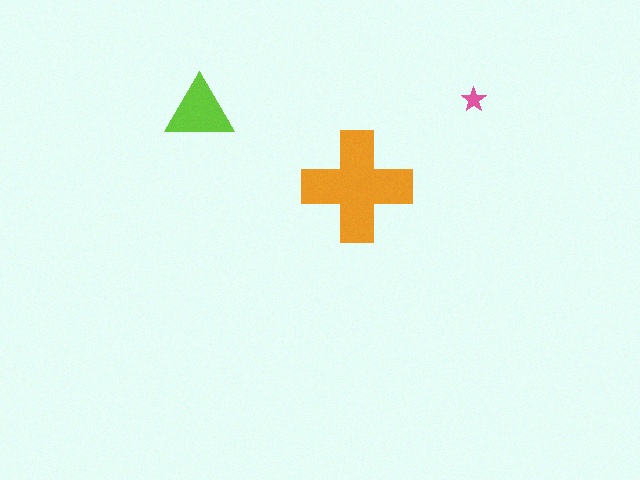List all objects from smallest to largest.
The pink star, the lime triangle, the orange cross.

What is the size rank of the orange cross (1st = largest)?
1st.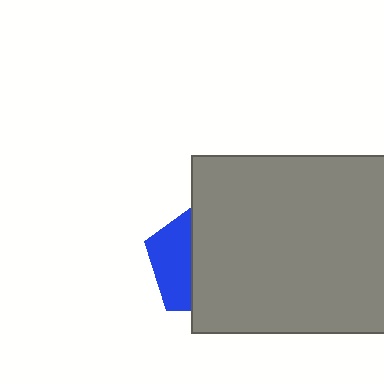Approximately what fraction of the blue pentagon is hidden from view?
Roughly 64% of the blue pentagon is hidden behind the gray rectangle.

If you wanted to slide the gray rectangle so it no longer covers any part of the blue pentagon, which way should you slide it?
Slide it right — that is the most direct way to separate the two shapes.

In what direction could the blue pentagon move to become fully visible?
The blue pentagon could move left. That would shift it out from behind the gray rectangle entirely.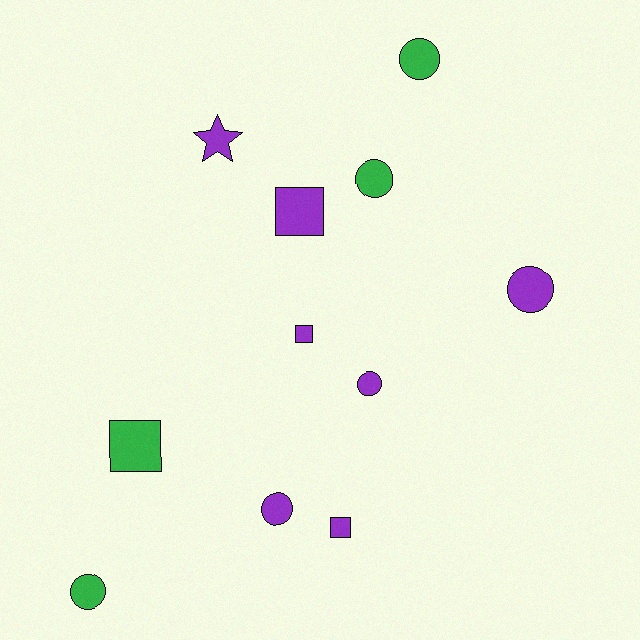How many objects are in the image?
There are 11 objects.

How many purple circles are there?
There are 3 purple circles.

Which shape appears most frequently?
Circle, with 6 objects.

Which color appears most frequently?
Purple, with 7 objects.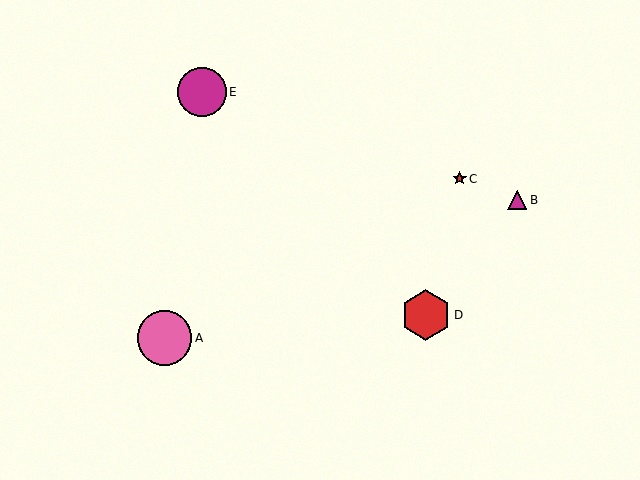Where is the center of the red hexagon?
The center of the red hexagon is at (426, 315).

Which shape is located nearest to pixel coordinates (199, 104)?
The magenta circle (labeled E) at (202, 92) is nearest to that location.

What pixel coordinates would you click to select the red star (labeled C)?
Click at (460, 179) to select the red star C.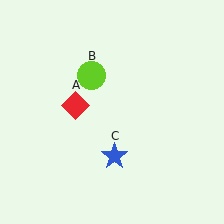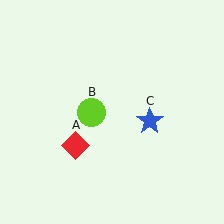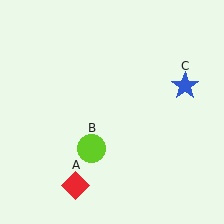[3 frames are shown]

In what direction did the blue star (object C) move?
The blue star (object C) moved up and to the right.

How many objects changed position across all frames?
3 objects changed position: red diamond (object A), lime circle (object B), blue star (object C).